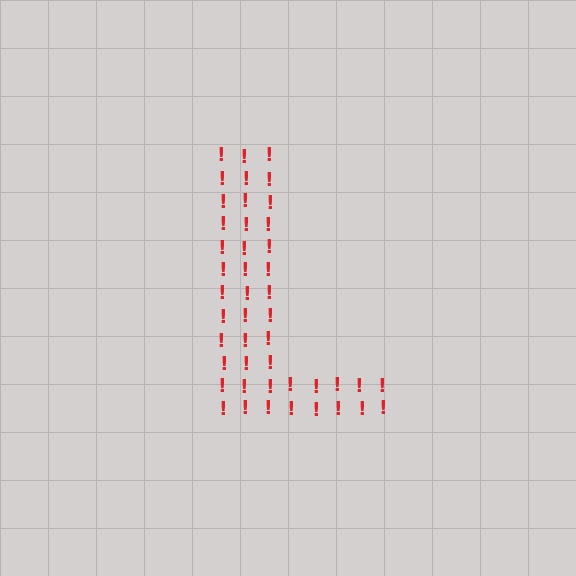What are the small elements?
The small elements are exclamation marks.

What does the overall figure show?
The overall figure shows the letter L.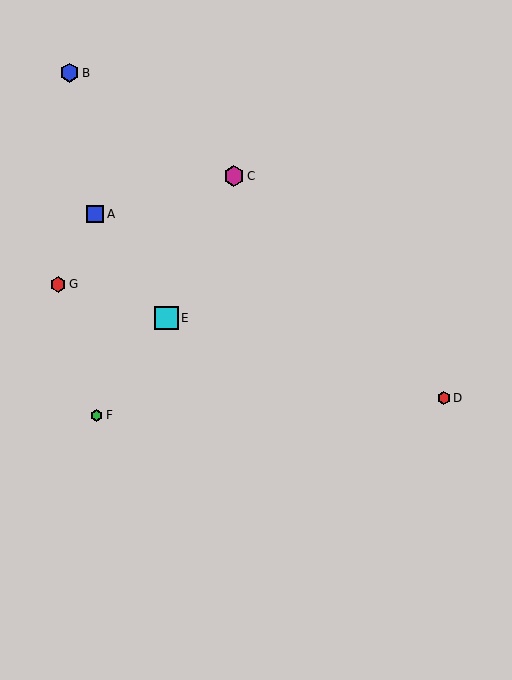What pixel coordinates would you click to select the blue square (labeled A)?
Click at (95, 214) to select the blue square A.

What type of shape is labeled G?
Shape G is a red hexagon.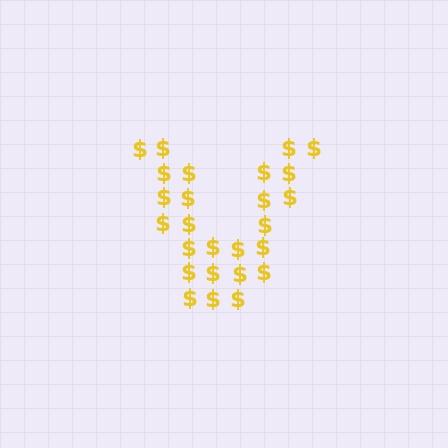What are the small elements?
The small elements are dollar signs.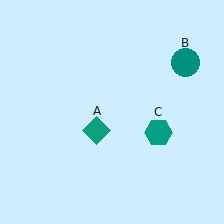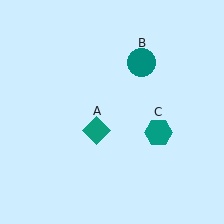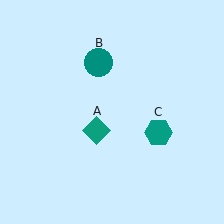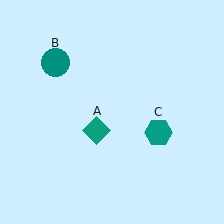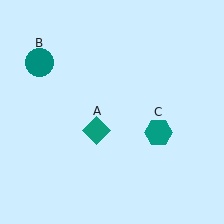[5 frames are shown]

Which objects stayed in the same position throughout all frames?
Teal diamond (object A) and teal hexagon (object C) remained stationary.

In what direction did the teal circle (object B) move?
The teal circle (object B) moved left.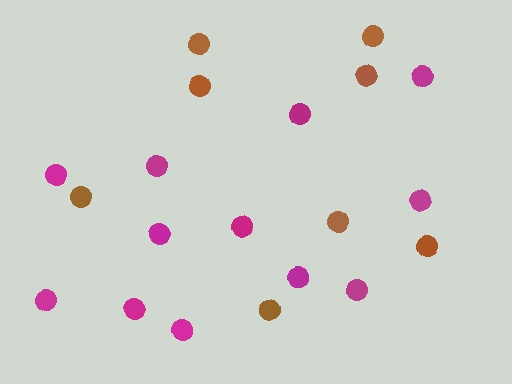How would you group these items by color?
There are 2 groups: one group of brown circles (8) and one group of magenta circles (12).